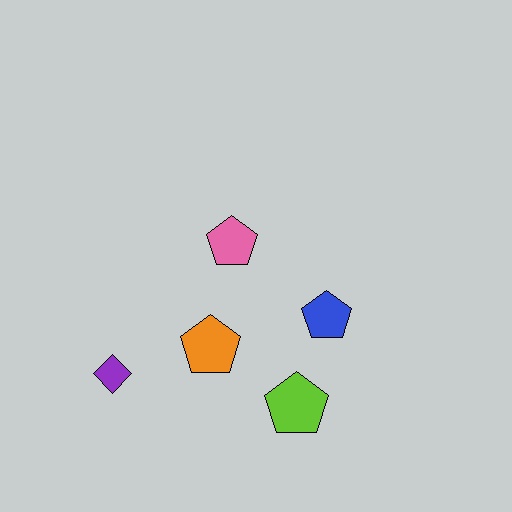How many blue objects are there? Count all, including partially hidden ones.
There is 1 blue object.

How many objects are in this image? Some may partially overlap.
There are 5 objects.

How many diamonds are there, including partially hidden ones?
There is 1 diamond.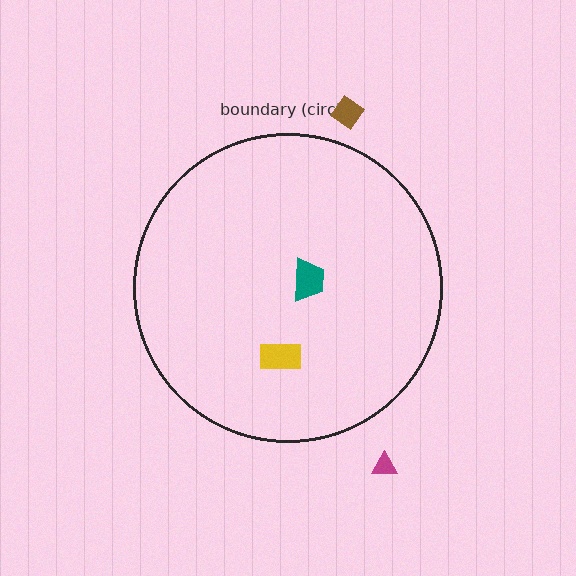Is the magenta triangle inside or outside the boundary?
Outside.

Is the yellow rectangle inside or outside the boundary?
Inside.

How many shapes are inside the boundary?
2 inside, 2 outside.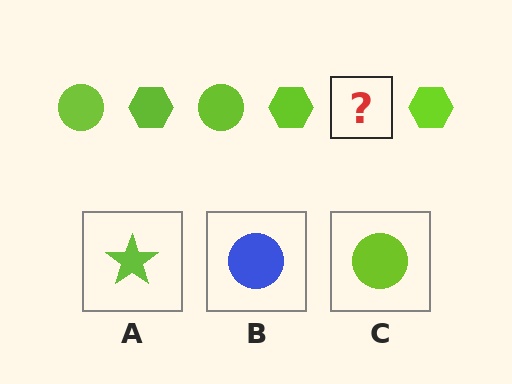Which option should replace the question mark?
Option C.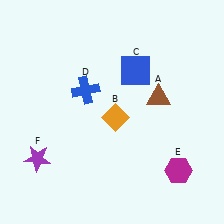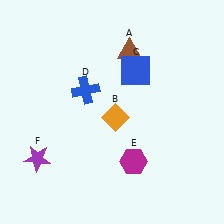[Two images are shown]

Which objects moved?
The objects that moved are: the brown triangle (A), the magenta hexagon (E).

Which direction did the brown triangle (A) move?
The brown triangle (A) moved up.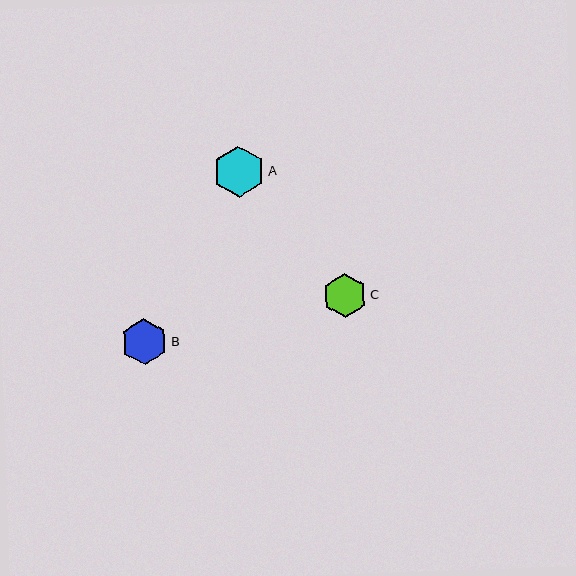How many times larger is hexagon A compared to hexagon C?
Hexagon A is approximately 1.2 times the size of hexagon C.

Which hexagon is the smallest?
Hexagon C is the smallest with a size of approximately 44 pixels.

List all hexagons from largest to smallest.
From largest to smallest: A, B, C.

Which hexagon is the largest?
Hexagon A is the largest with a size of approximately 51 pixels.